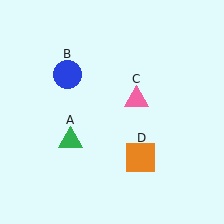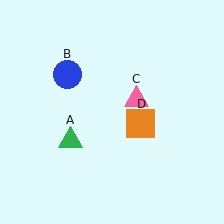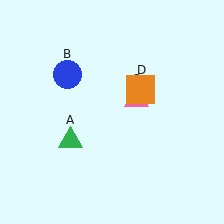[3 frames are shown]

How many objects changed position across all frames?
1 object changed position: orange square (object D).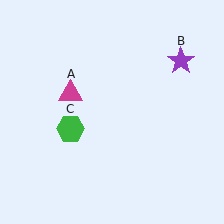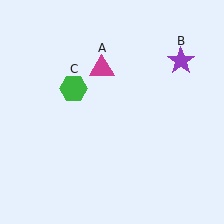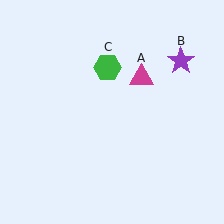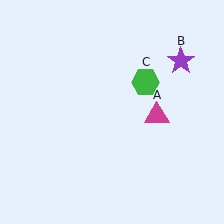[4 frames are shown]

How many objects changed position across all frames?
2 objects changed position: magenta triangle (object A), green hexagon (object C).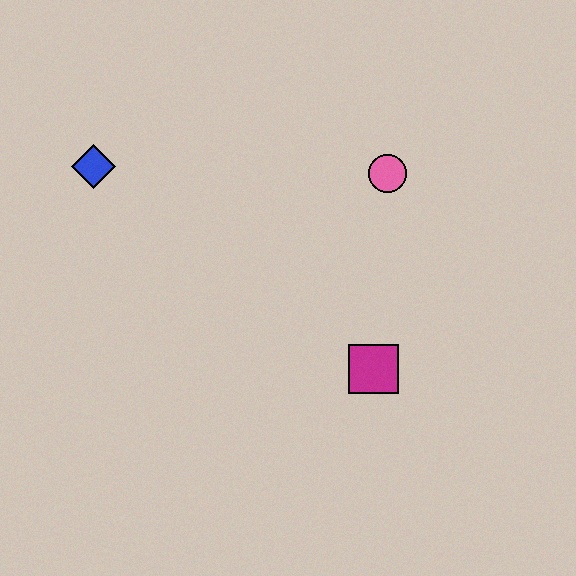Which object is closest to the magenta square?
The pink circle is closest to the magenta square.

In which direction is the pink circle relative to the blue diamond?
The pink circle is to the right of the blue diamond.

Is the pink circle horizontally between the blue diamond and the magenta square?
No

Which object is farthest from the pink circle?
The blue diamond is farthest from the pink circle.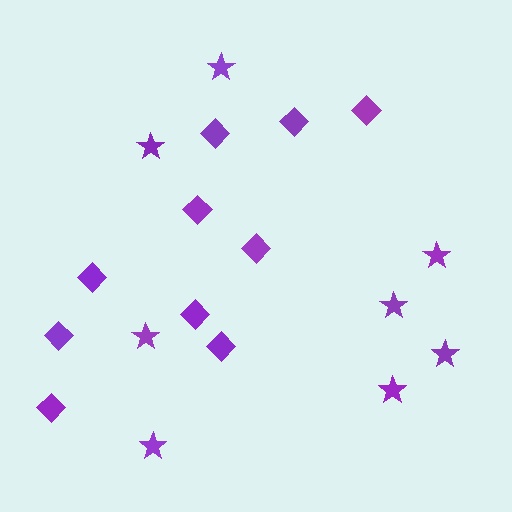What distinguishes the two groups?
There are 2 groups: one group of diamonds (10) and one group of stars (8).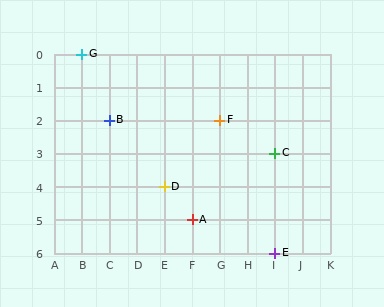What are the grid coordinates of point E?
Point E is at grid coordinates (I, 6).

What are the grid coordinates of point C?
Point C is at grid coordinates (I, 3).